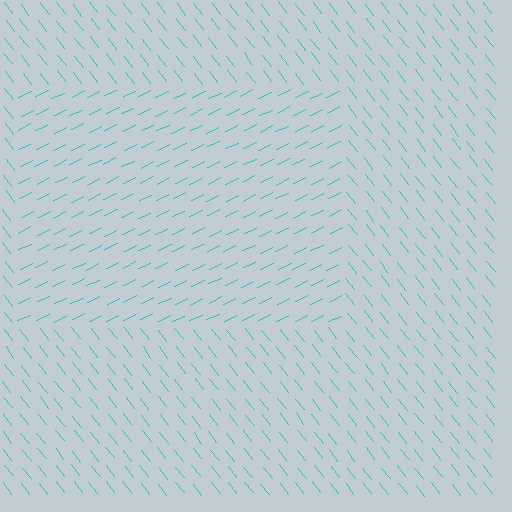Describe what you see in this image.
The image is filled with small cyan line segments. A rectangle region in the image has lines oriented differently from the surrounding lines, creating a visible texture boundary.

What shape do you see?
I see a rectangle.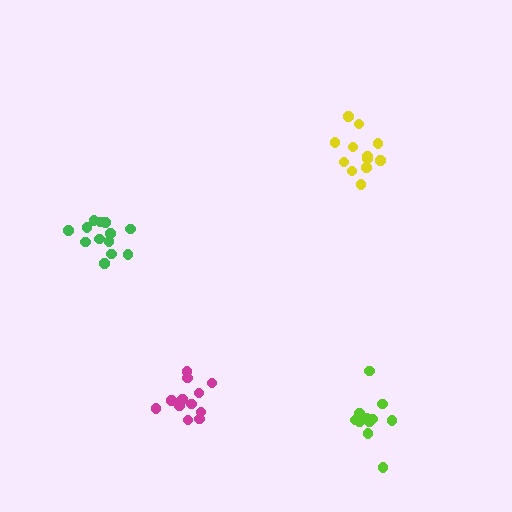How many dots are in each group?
Group 1: 11 dots, Group 2: 12 dots, Group 3: 13 dots, Group 4: 12 dots (48 total).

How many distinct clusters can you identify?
There are 4 distinct clusters.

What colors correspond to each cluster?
The clusters are colored: lime, yellow, green, magenta.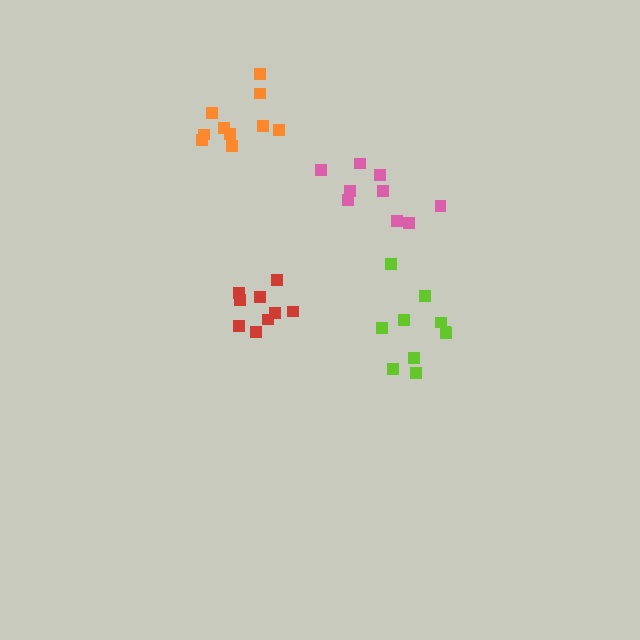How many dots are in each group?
Group 1: 10 dots, Group 2: 10 dots, Group 3: 9 dots, Group 4: 9 dots (38 total).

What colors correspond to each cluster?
The clusters are colored: orange, lime, pink, red.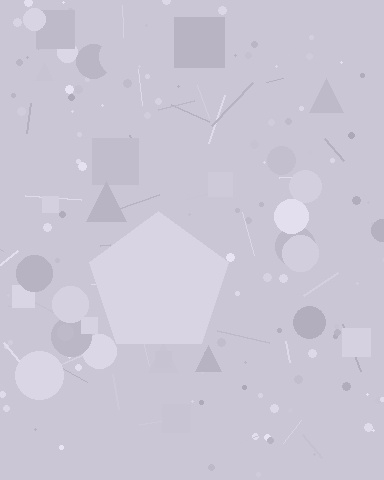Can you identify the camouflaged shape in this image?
The camouflaged shape is a pentagon.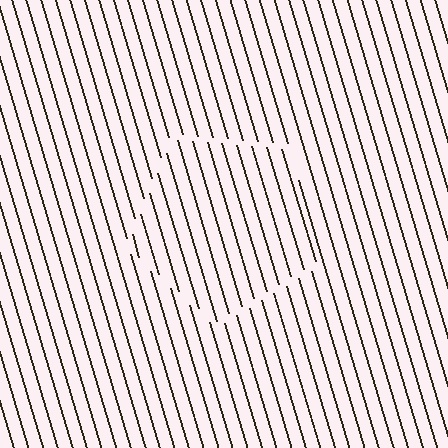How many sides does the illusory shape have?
5 sides — the line-ends trace a pentagon.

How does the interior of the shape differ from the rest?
The interior of the shape contains the same grating, shifted by half a period — the contour is defined by the phase discontinuity where line-ends from the inner and outer gratings abut.